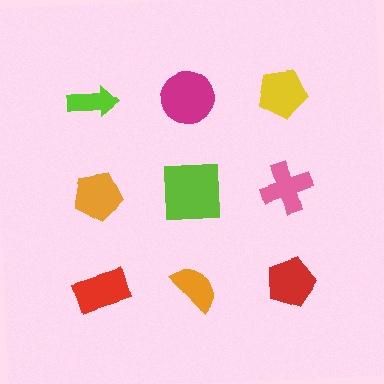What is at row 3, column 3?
A red pentagon.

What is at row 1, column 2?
A magenta circle.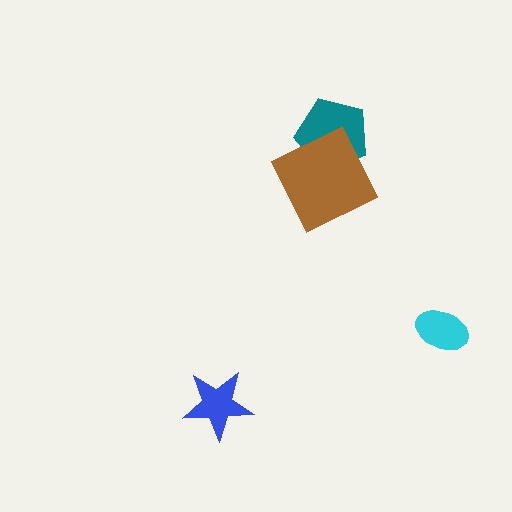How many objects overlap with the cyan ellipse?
0 objects overlap with the cyan ellipse.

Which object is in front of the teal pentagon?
The brown square is in front of the teal pentagon.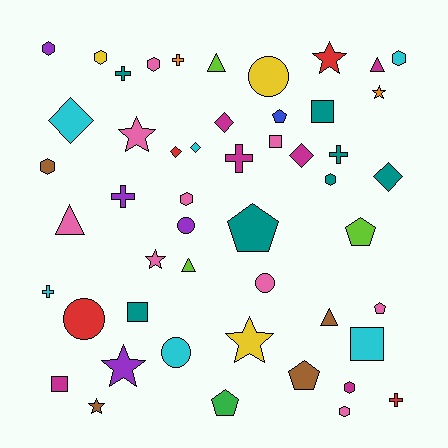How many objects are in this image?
There are 50 objects.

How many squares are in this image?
There are 5 squares.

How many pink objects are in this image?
There are 9 pink objects.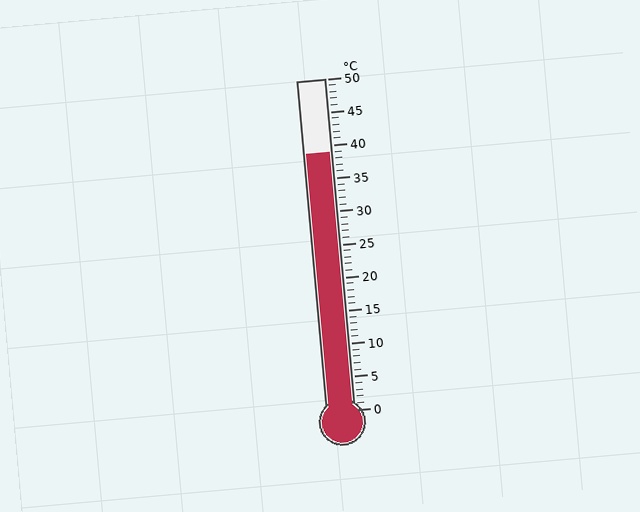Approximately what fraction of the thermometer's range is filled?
The thermometer is filled to approximately 80% of its range.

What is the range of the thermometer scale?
The thermometer scale ranges from 0°C to 50°C.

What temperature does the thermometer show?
The thermometer shows approximately 39°C.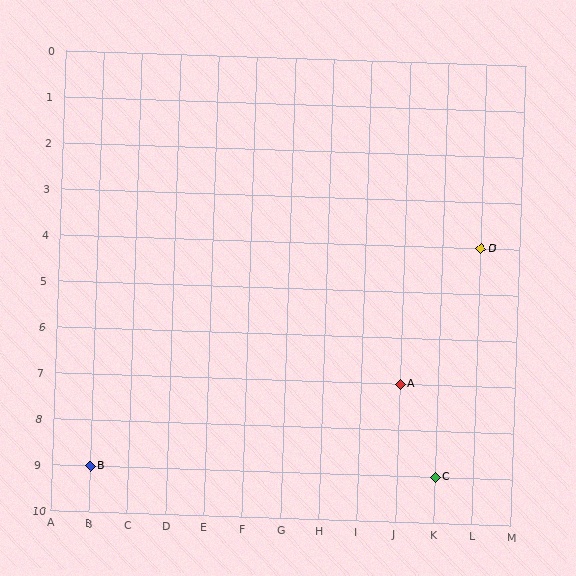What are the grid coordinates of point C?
Point C is at grid coordinates (K, 9).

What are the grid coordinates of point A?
Point A is at grid coordinates (J, 7).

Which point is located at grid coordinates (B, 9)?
Point B is at (B, 9).